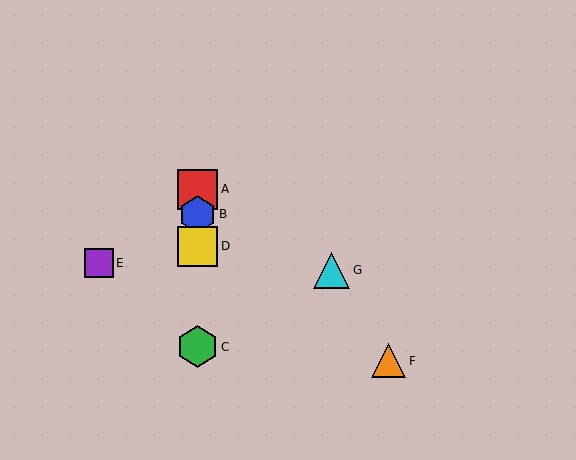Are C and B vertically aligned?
Yes, both are at x≈198.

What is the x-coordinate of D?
Object D is at x≈198.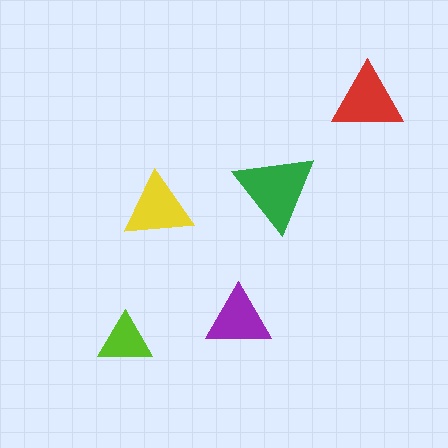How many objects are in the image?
There are 5 objects in the image.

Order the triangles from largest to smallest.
the green one, the red one, the yellow one, the purple one, the lime one.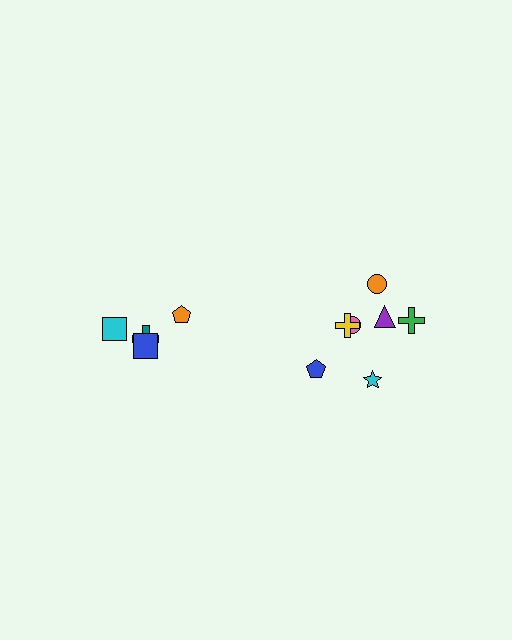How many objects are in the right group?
There are 7 objects.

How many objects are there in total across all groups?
There are 11 objects.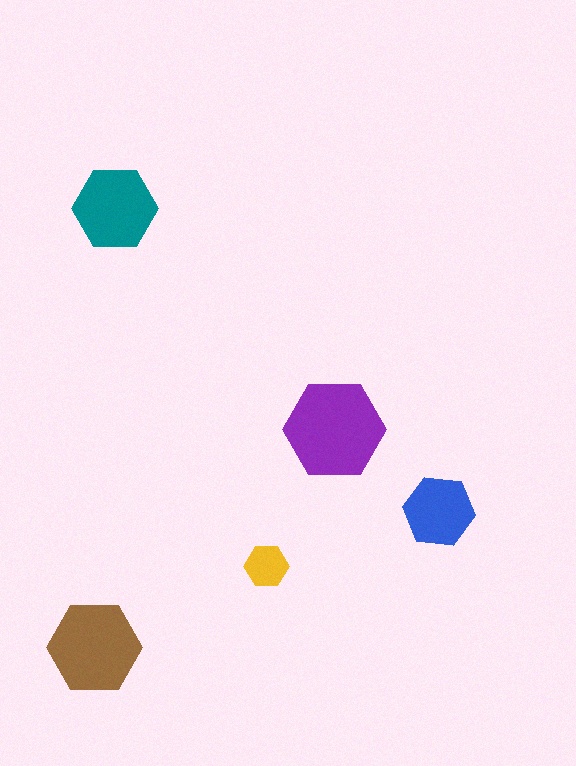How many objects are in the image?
There are 5 objects in the image.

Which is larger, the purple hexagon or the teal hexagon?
The purple one.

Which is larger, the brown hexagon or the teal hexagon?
The brown one.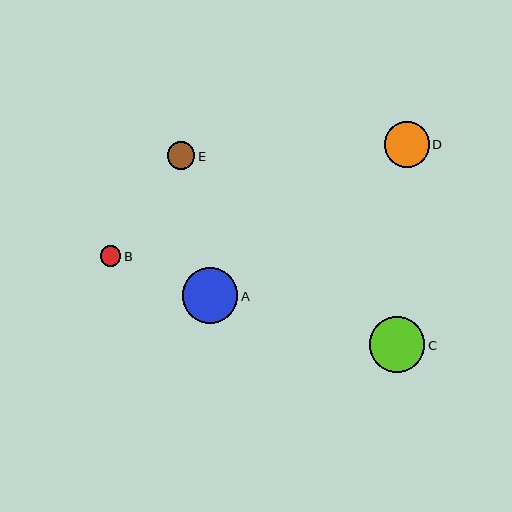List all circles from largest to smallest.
From largest to smallest: C, A, D, E, B.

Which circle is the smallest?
Circle B is the smallest with a size of approximately 20 pixels.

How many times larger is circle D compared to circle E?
Circle D is approximately 1.7 times the size of circle E.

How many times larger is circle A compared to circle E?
Circle A is approximately 2.0 times the size of circle E.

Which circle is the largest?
Circle C is the largest with a size of approximately 55 pixels.